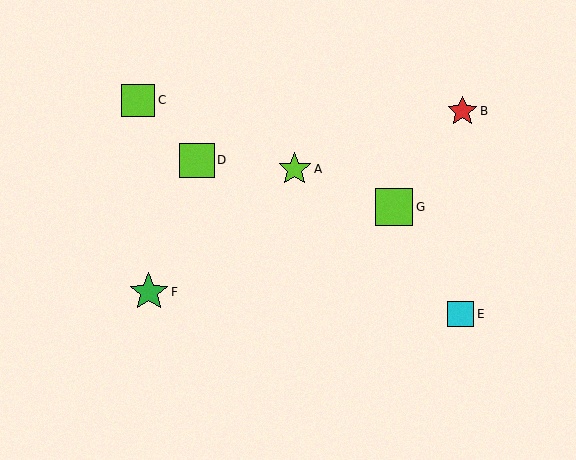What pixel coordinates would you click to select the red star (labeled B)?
Click at (462, 111) to select the red star B.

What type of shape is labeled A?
Shape A is a lime star.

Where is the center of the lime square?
The center of the lime square is at (138, 100).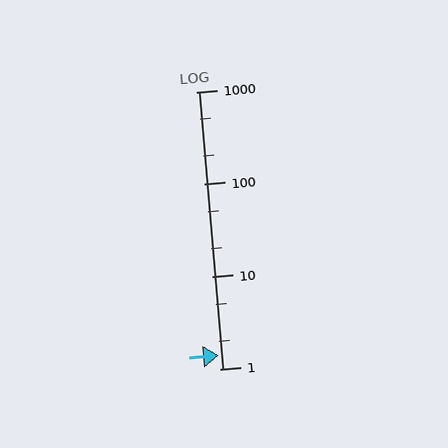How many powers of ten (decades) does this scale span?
The scale spans 3 decades, from 1 to 1000.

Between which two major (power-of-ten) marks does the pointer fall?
The pointer is between 1 and 10.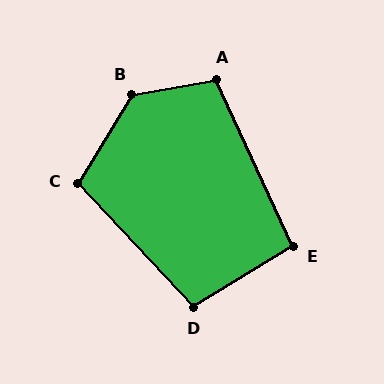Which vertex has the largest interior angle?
B, at approximately 131 degrees.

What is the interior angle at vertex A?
Approximately 105 degrees (obtuse).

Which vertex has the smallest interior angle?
E, at approximately 97 degrees.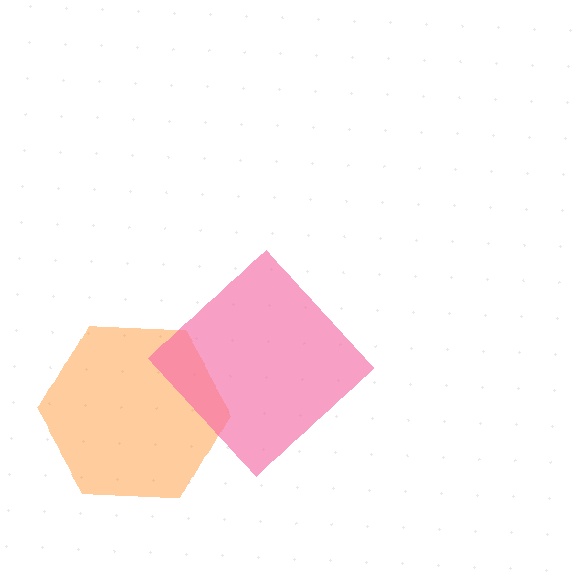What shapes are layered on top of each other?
The layered shapes are: an orange hexagon, a pink diamond.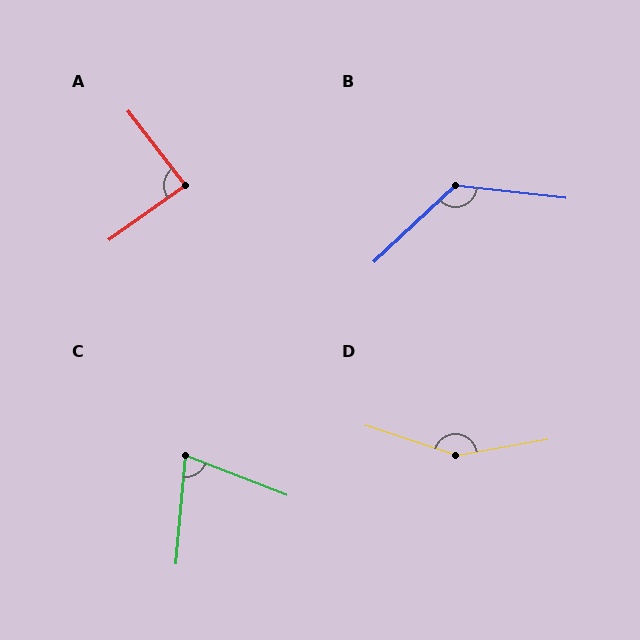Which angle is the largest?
D, at approximately 152 degrees.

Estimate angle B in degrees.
Approximately 130 degrees.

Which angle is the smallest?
C, at approximately 74 degrees.